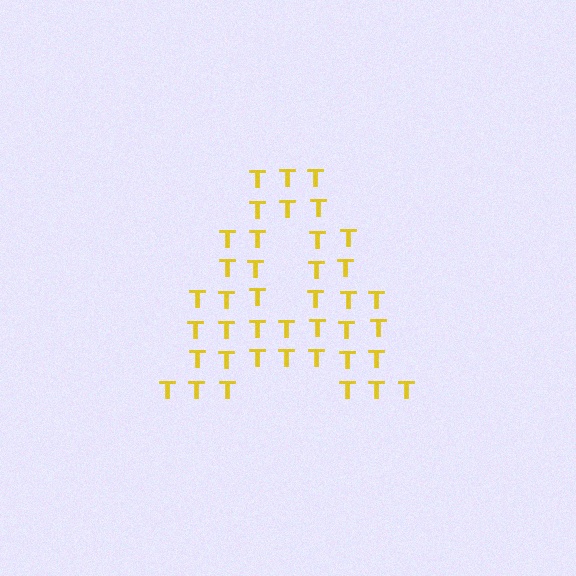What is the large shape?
The large shape is the letter A.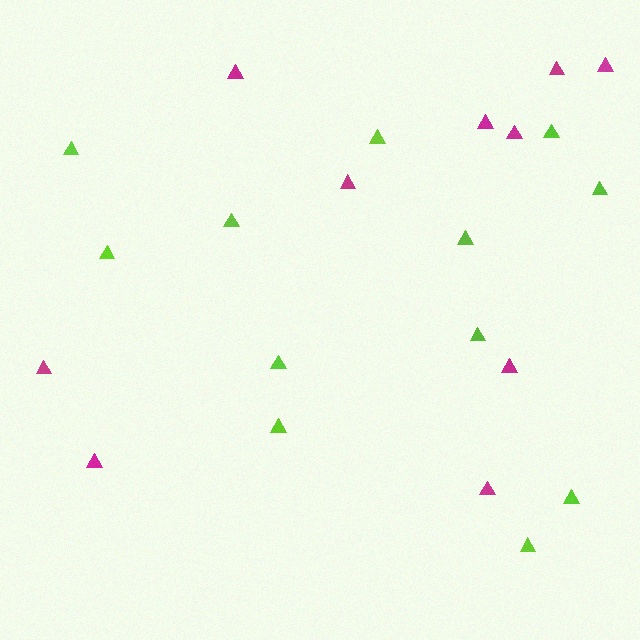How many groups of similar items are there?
There are 2 groups: one group of lime triangles (12) and one group of magenta triangles (10).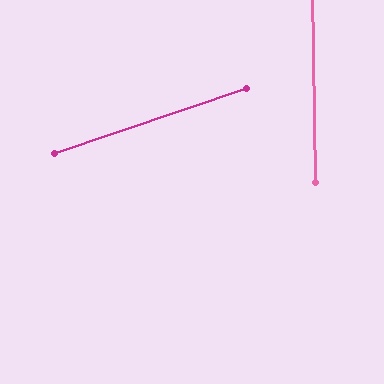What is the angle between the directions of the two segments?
Approximately 72 degrees.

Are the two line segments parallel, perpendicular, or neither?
Neither parallel nor perpendicular — they differ by about 72°.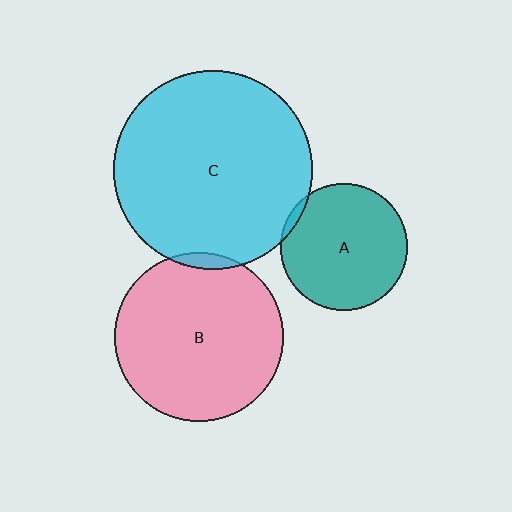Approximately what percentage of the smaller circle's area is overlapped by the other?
Approximately 5%.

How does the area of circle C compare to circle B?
Approximately 1.4 times.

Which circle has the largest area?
Circle C (cyan).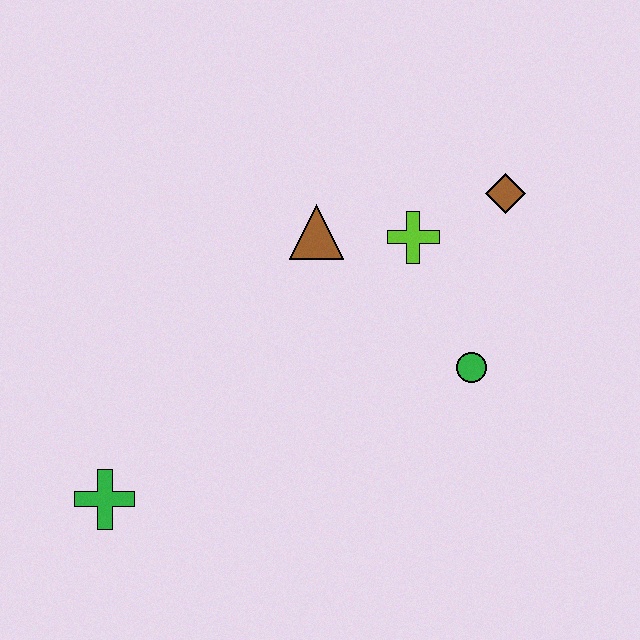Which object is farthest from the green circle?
The green cross is farthest from the green circle.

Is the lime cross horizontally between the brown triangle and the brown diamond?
Yes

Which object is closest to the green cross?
The brown triangle is closest to the green cross.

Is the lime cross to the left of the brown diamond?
Yes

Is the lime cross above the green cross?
Yes